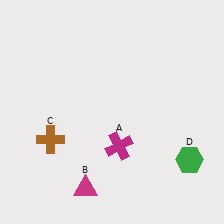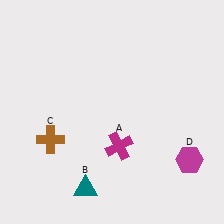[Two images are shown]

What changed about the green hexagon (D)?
In Image 1, D is green. In Image 2, it changed to magenta.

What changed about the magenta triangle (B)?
In Image 1, B is magenta. In Image 2, it changed to teal.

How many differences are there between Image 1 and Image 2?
There are 2 differences between the two images.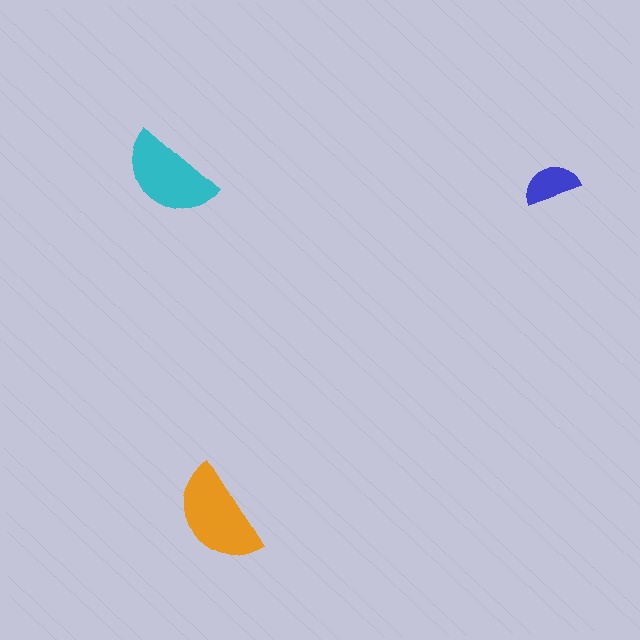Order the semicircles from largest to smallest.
the orange one, the cyan one, the blue one.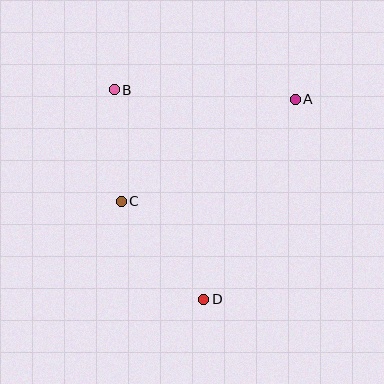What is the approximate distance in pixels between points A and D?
The distance between A and D is approximately 220 pixels.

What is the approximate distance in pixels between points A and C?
The distance between A and C is approximately 202 pixels.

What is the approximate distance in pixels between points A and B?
The distance between A and B is approximately 181 pixels.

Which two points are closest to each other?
Points B and C are closest to each other.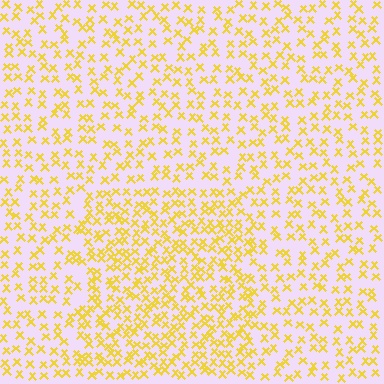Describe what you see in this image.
The image contains small yellow elements arranged at two different densities. A rectangle-shaped region is visible where the elements are more densely packed than the surrounding area.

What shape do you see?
I see a rectangle.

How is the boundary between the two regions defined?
The boundary is defined by a change in element density (approximately 1.7x ratio). All elements are the same color, size, and shape.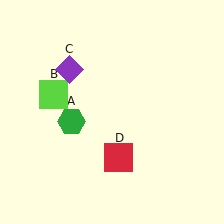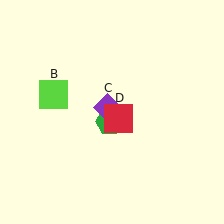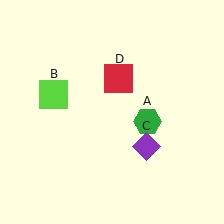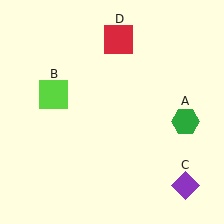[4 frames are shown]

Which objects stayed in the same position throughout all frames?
Lime square (object B) remained stationary.